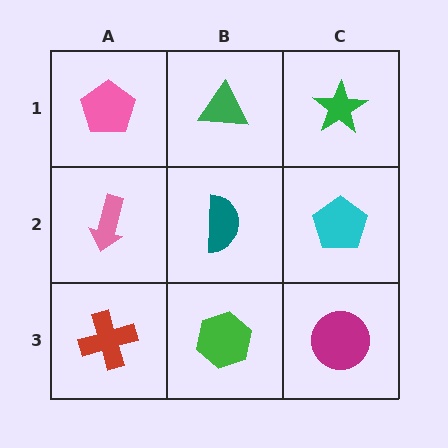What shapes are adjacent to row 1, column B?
A teal semicircle (row 2, column B), a pink pentagon (row 1, column A), a green star (row 1, column C).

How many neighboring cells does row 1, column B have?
3.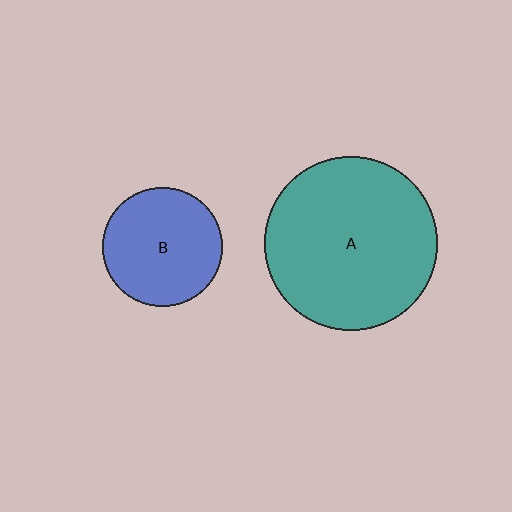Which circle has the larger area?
Circle A (teal).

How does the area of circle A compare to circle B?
Approximately 2.1 times.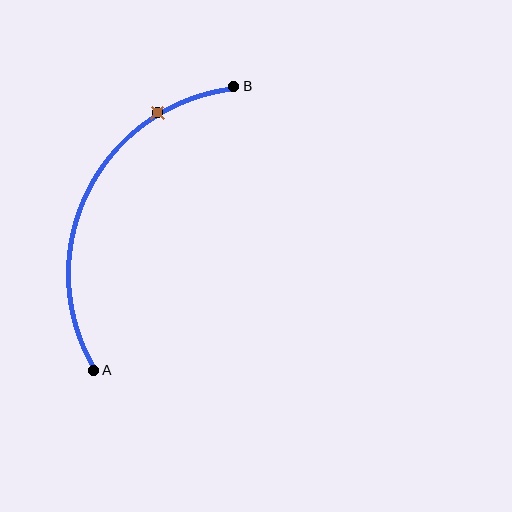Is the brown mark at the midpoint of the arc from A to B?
No. The brown mark lies on the arc but is closer to endpoint B. The arc midpoint would be at the point on the curve equidistant along the arc from both A and B.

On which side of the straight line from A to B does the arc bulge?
The arc bulges to the left of the straight line connecting A and B.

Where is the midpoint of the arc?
The arc midpoint is the point on the curve farthest from the straight line joining A and B. It sits to the left of that line.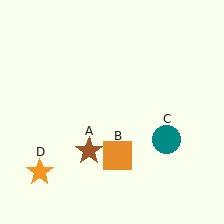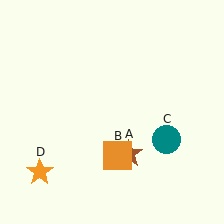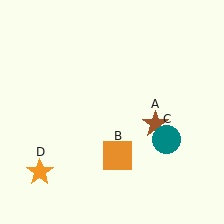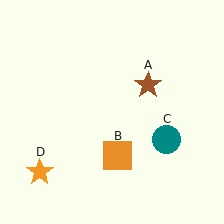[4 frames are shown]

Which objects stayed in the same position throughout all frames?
Orange square (object B) and teal circle (object C) and orange star (object D) remained stationary.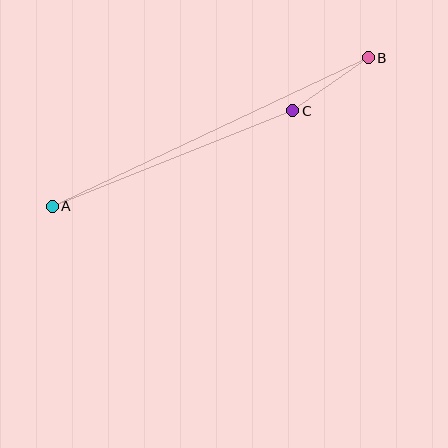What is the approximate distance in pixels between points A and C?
The distance between A and C is approximately 259 pixels.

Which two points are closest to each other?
Points B and C are closest to each other.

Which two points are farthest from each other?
Points A and B are farthest from each other.